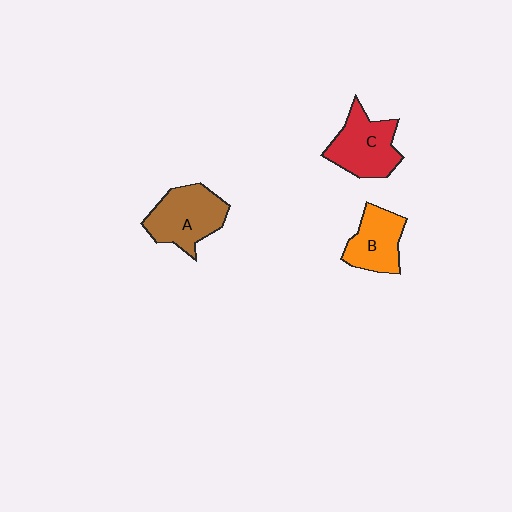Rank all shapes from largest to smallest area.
From largest to smallest: A (brown), C (red), B (orange).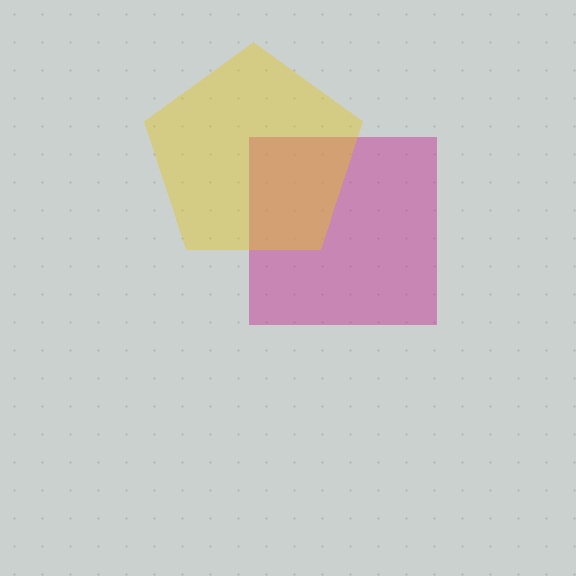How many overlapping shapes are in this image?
There are 2 overlapping shapes in the image.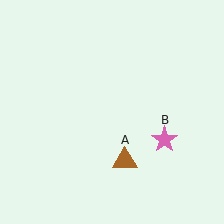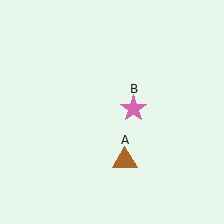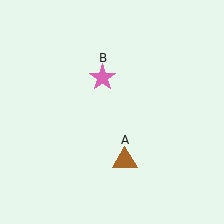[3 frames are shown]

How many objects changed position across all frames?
1 object changed position: pink star (object B).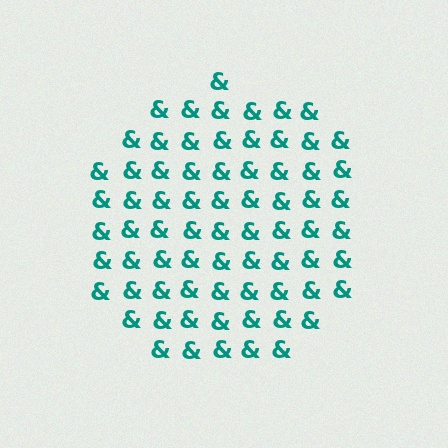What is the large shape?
The large shape is a circle.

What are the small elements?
The small elements are ampersands.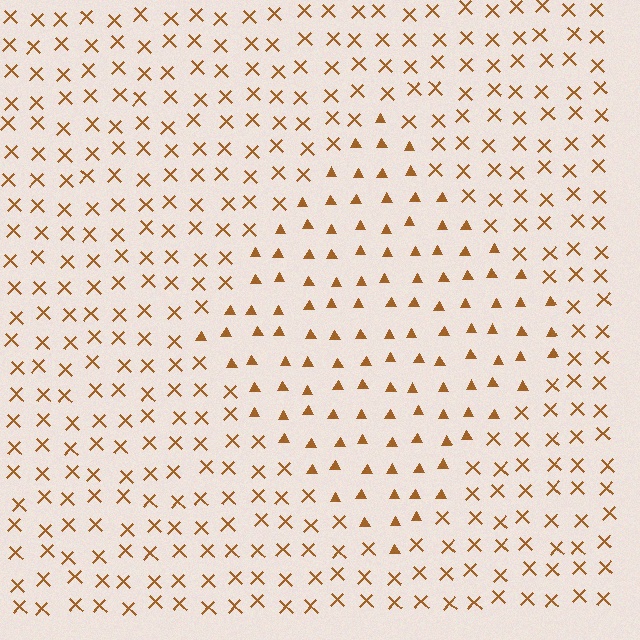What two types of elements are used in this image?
The image uses triangles inside the diamond region and X marks outside it.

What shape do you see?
I see a diamond.